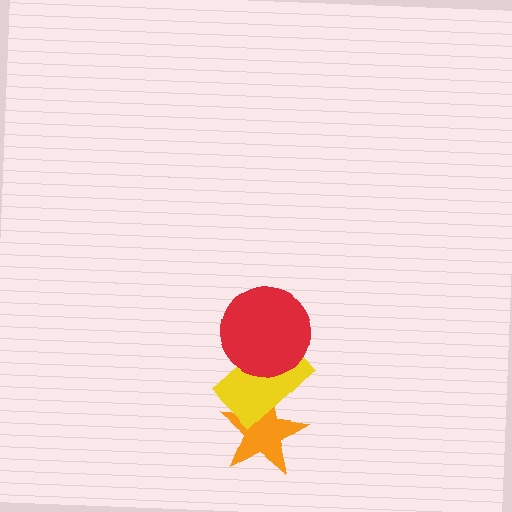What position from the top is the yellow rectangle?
The yellow rectangle is 2nd from the top.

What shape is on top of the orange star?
The yellow rectangle is on top of the orange star.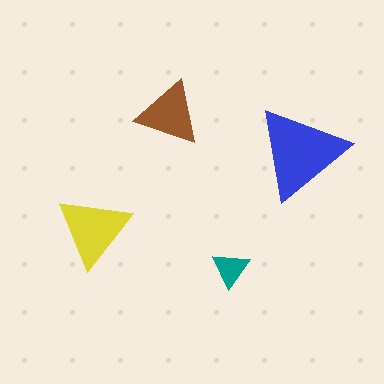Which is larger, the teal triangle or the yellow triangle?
The yellow one.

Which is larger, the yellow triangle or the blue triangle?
The blue one.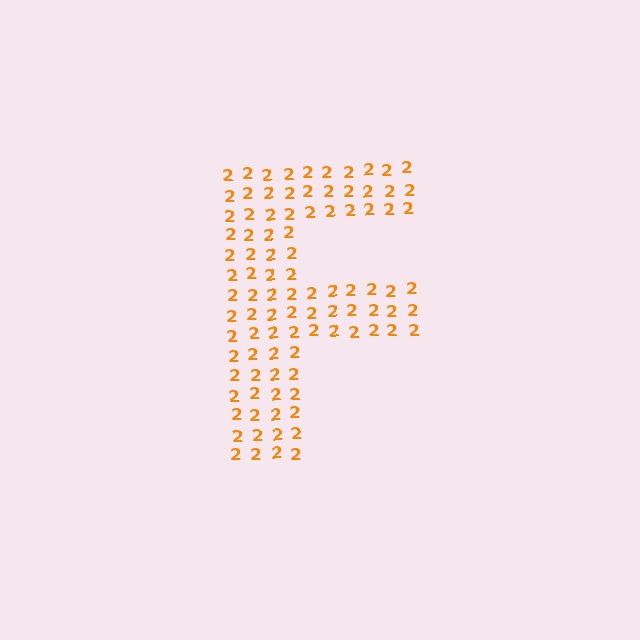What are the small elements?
The small elements are digit 2's.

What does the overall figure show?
The overall figure shows the letter F.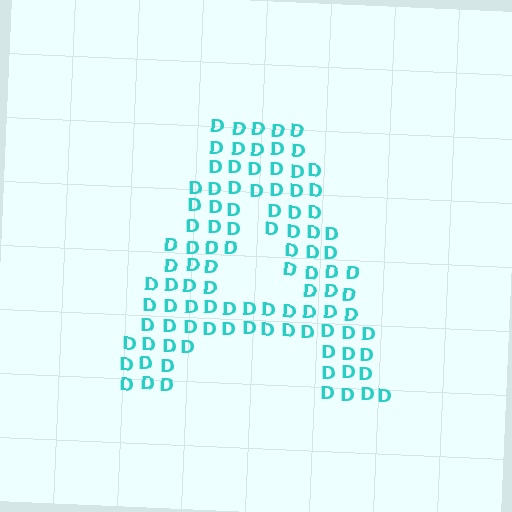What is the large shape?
The large shape is the letter A.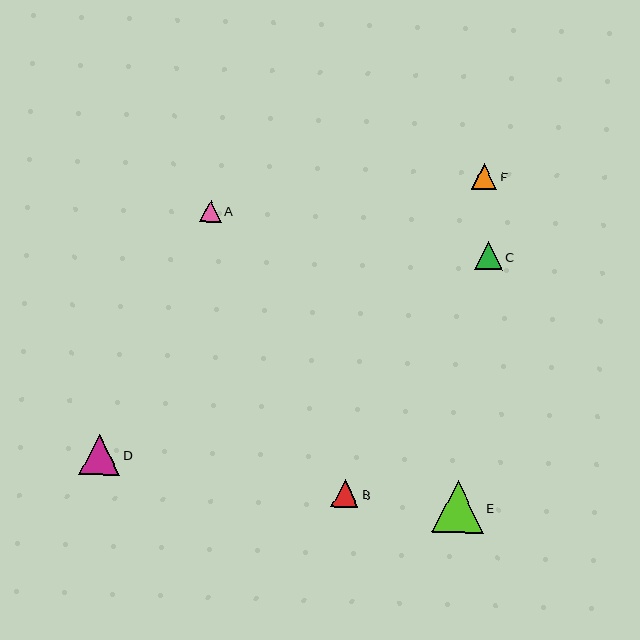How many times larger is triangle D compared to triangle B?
Triangle D is approximately 1.5 times the size of triangle B.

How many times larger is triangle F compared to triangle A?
Triangle F is approximately 1.2 times the size of triangle A.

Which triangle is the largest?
Triangle E is the largest with a size of approximately 52 pixels.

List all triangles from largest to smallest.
From largest to smallest: E, D, C, B, F, A.